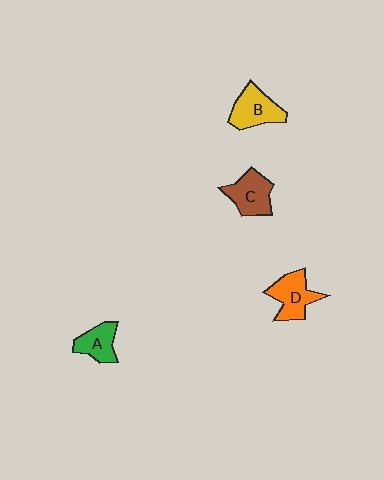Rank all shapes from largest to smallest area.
From largest to smallest: B (yellow), D (orange), C (brown), A (green).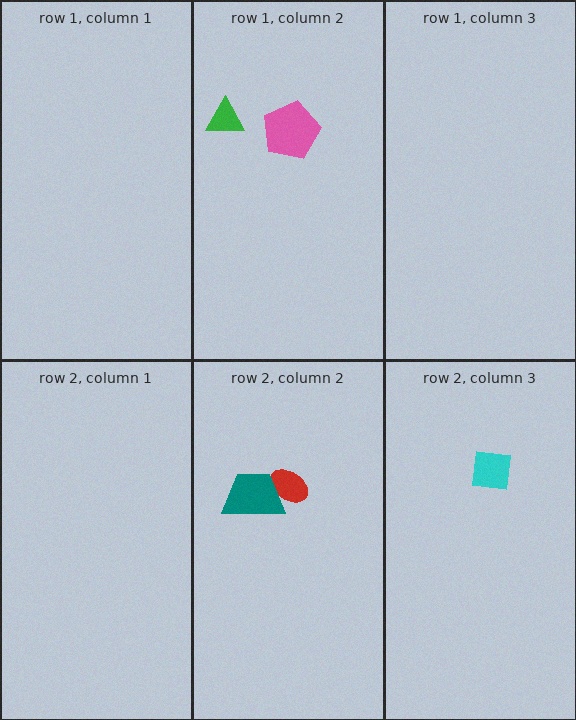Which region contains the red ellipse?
The row 2, column 2 region.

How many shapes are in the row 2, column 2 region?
2.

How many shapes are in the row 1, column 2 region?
2.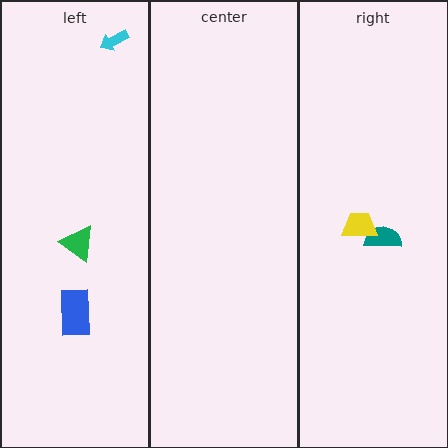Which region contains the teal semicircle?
The right region.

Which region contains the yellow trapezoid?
The right region.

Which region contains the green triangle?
The left region.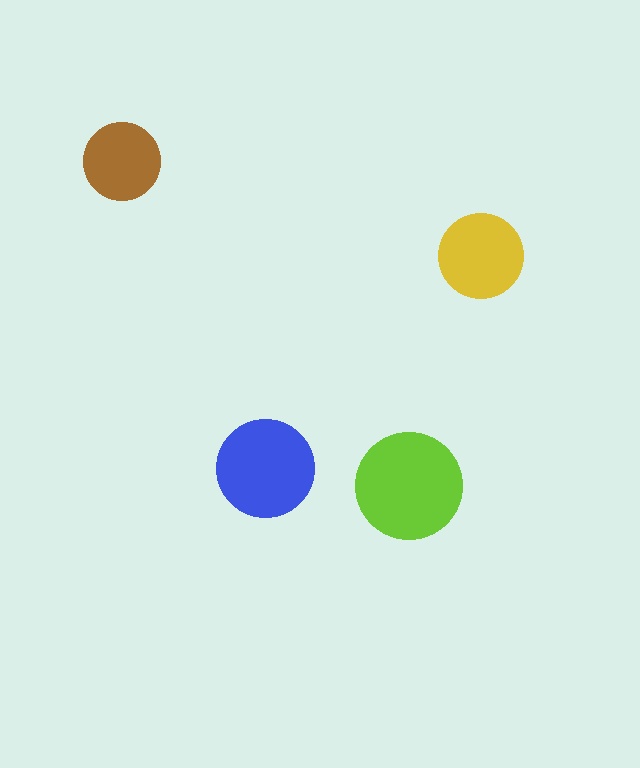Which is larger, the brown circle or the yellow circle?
The yellow one.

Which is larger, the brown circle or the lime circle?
The lime one.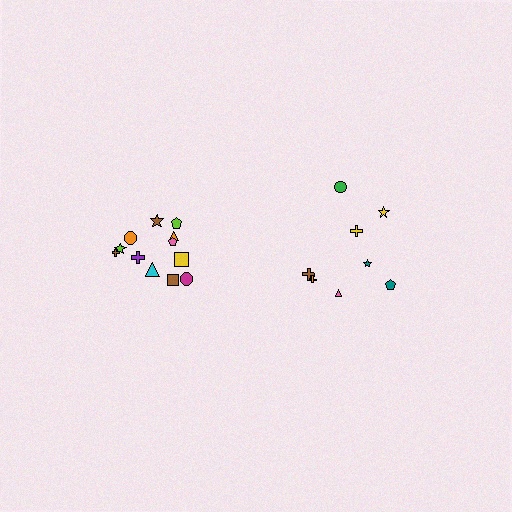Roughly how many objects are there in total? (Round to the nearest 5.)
Roughly 20 objects in total.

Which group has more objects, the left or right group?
The left group.